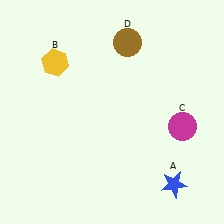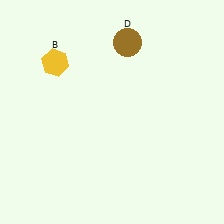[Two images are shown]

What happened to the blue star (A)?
The blue star (A) was removed in Image 2. It was in the bottom-right area of Image 1.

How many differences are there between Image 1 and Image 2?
There are 2 differences between the two images.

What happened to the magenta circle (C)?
The magenta circle (C) was removed in Image 2. It was in the bottom-right area of Image 1.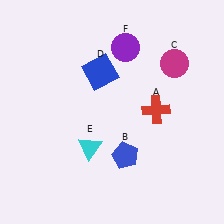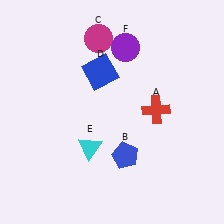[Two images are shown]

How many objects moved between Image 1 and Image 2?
1 object moved between the two images.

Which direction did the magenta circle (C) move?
The magenta circle (C) moved left.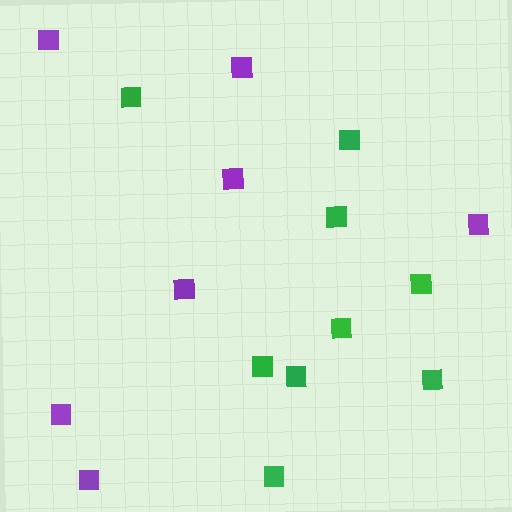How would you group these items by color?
There are 2 groups: one group of purple squares (7) and one group of green squares (9).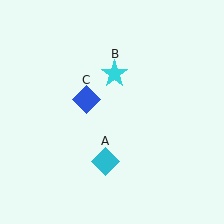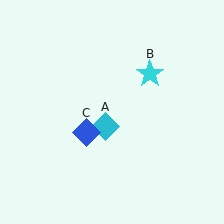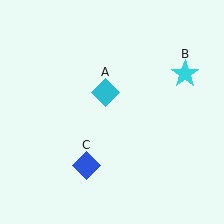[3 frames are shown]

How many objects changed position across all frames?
3 objects changed position: cyan diamond (object A), cyan star (object B), blue diamond (object C).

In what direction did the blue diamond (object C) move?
The blue diamond (object C) moved down.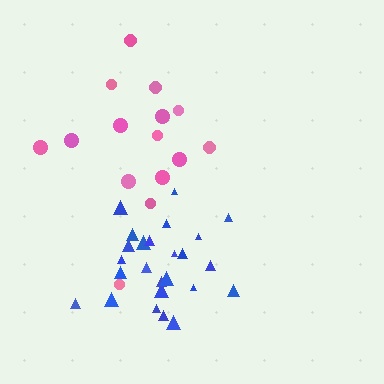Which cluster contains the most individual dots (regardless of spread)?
Blue (25).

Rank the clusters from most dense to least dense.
blue, pink.